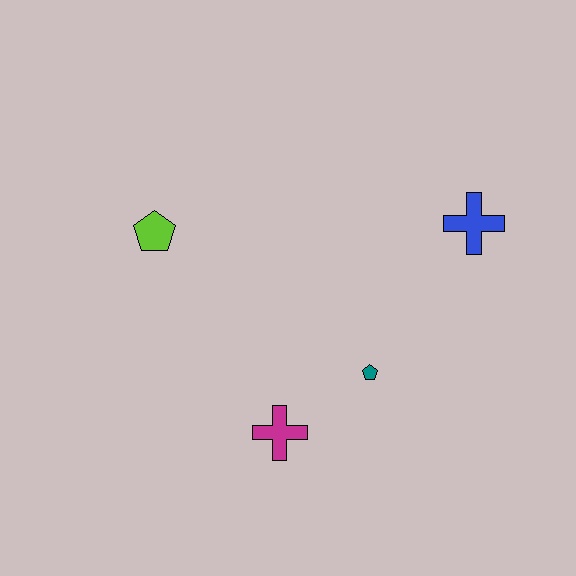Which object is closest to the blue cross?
The teal pentagon is closest to the blue cross.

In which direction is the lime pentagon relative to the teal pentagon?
The lime pentagon is to the left of the teal pentagon.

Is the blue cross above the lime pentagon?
Yes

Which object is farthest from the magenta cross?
The blue cross is farthest from the magenta cross.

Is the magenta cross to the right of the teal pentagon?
No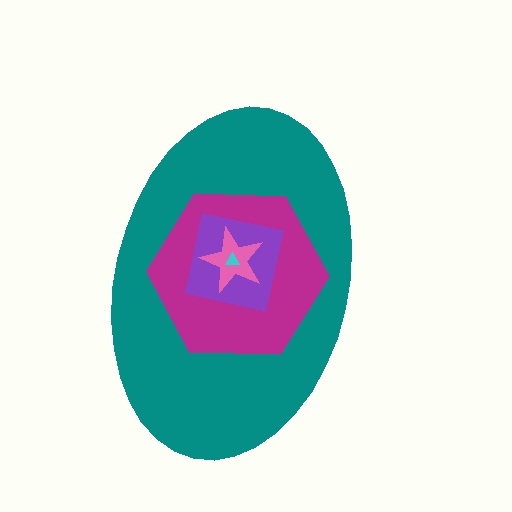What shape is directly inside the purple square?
The pink star.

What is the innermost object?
The cyan triangle.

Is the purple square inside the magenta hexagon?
Yes.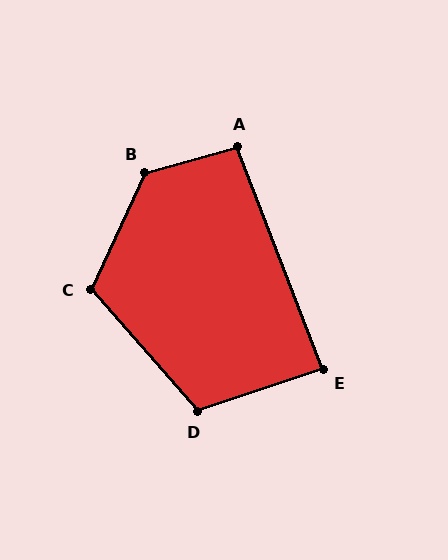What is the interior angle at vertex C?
Approximately 114 degrees (obtuse).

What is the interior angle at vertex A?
Approximately 96 degrees (obtuse).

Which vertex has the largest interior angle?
B, at approximately 130 degrees.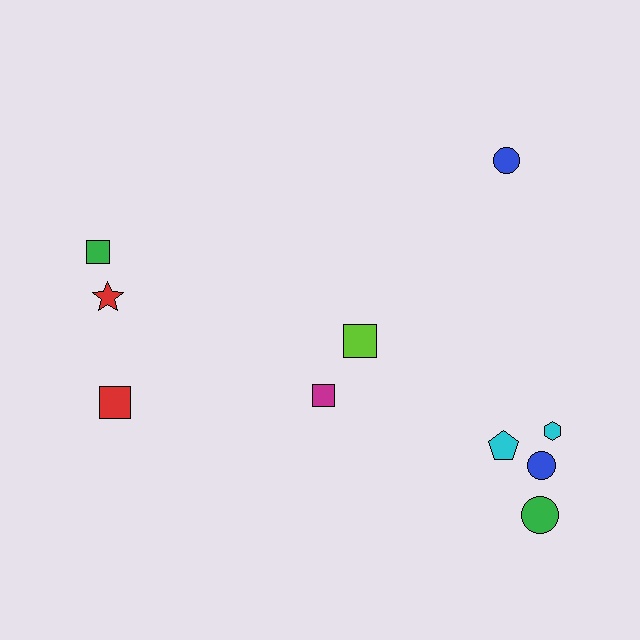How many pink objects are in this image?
There are no pink objects.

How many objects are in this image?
There are 10 objects.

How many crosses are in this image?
There are no crosses.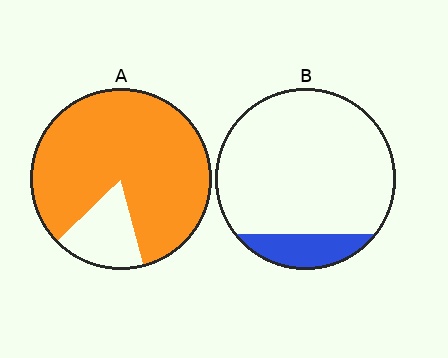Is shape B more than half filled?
No.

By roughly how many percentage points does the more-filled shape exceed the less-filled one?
By roughly 70 percentage points (A over B).